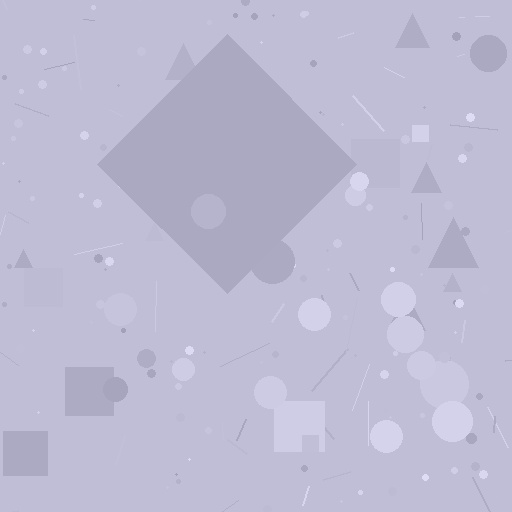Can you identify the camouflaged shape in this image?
The camouflaged shape is a diamond.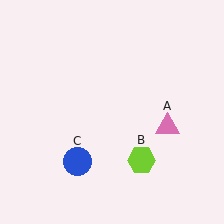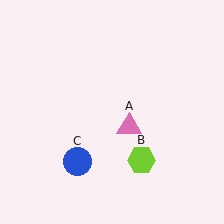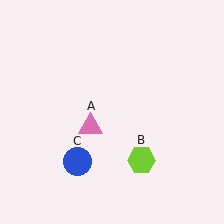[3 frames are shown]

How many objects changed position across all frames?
1 object changed position: pink triangle (object A).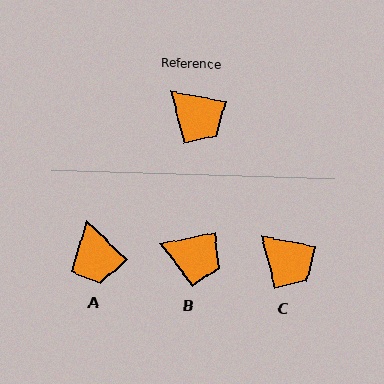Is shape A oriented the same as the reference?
No, it is off by about 32 degrees.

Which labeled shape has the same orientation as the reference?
C.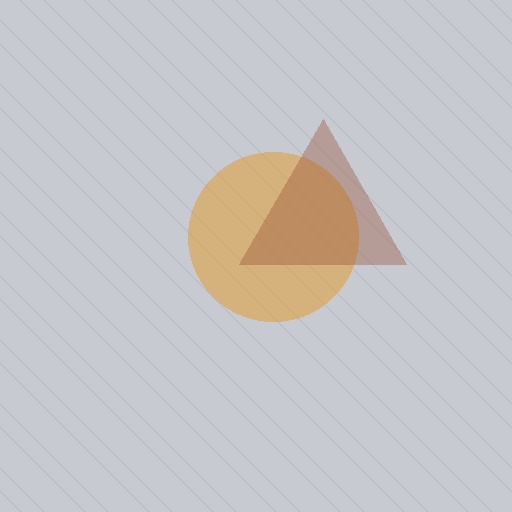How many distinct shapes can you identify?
There are 2 distinct shapes: an orange circle, a brown triangle.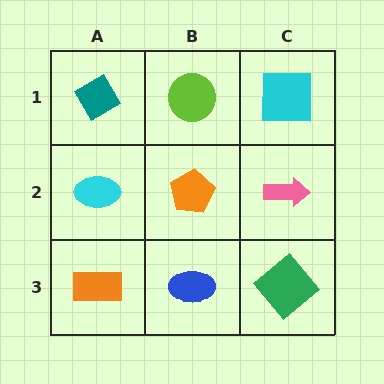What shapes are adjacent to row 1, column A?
A cyan ellipse (row 2, column A), a lime circle (row 1, column B).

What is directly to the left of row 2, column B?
A cyan ellipse.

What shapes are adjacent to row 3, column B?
An orange pentagon (row 2, column B), an orange rectangle (row 3, column A), a green diamond (row 3, column C).